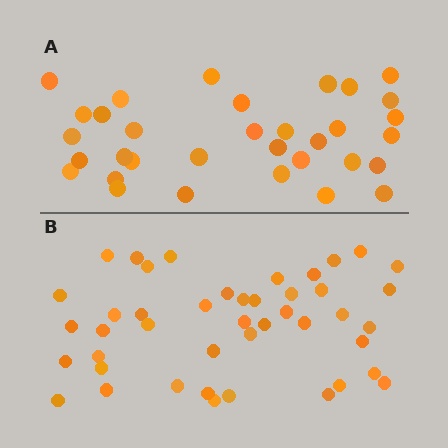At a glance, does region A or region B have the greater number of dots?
Region B (the bottom region) has more dots.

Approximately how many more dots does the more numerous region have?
Region B has roughly 12 or so more dots than region A.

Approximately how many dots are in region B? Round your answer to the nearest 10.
About 40 dots. (The exact count is 44, which rounds to 40.)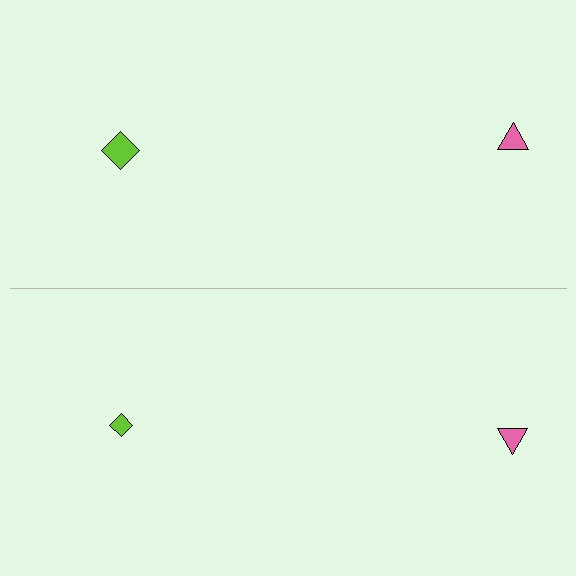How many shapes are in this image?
There are 4 shapes in this image.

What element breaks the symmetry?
The lime diamond on the bottom side has a different size than its mirror counterpart.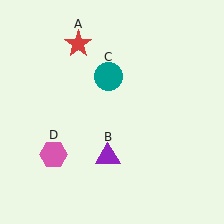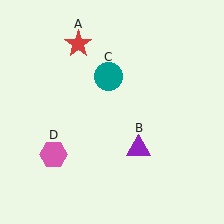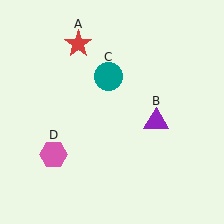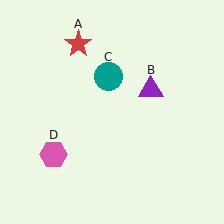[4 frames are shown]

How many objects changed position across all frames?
1 object changed position: purple triangle (object B).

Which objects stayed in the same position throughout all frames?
Red star (object A) and teal circle (object C) and pink hexagon (object D) remained stationary.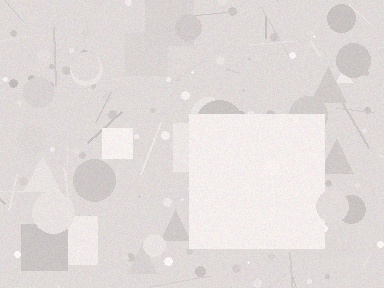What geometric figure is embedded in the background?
A square is embedded in the background.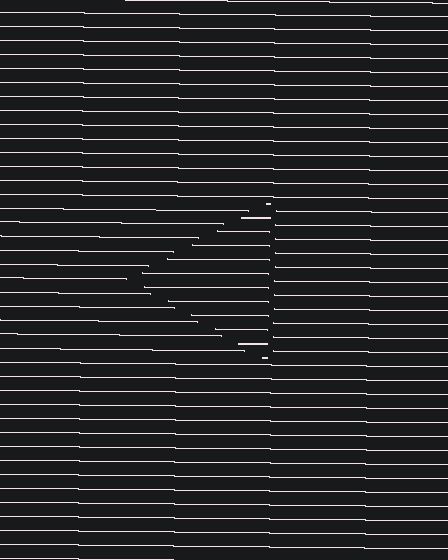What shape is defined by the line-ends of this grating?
An illusory triangle. The interior of the shape contains the same grating, shifted by half a period — the contour is defined by the phase discontinuity where line-ends from the inner and outer gratings abut.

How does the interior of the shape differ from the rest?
The interior of the shape contains the same grating, shifted by half a period — the contour is defined by the phase discontinuity where line-ends from the inner and outer gratings abut.